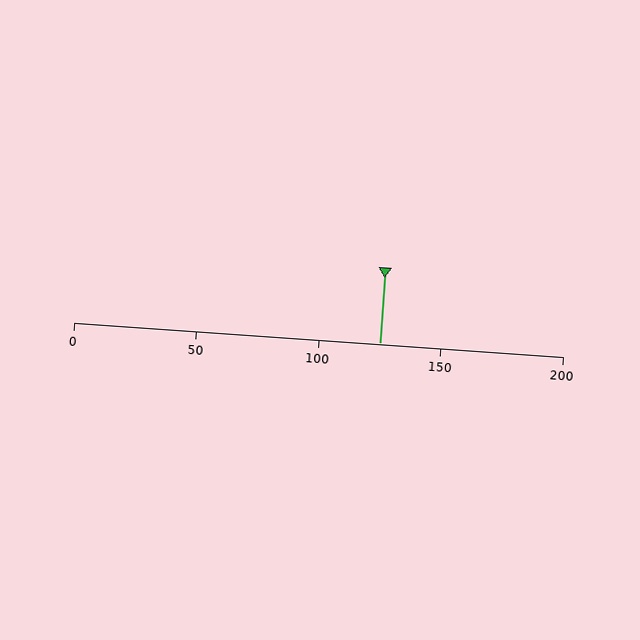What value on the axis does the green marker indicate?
The marker indicates approximately 125.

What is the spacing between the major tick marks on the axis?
The major ticks are spaced 50 apart.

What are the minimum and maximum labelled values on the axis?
The axis runs from 0 to 200.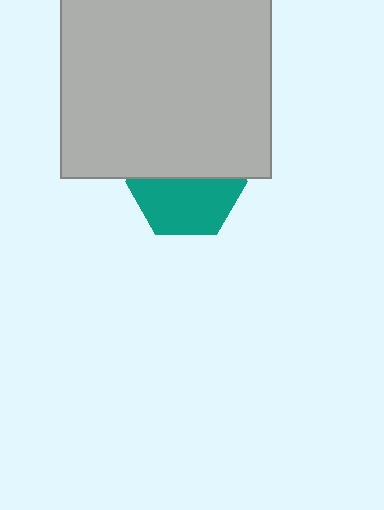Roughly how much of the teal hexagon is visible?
About half of it is visible (roughly 52%).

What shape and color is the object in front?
The object in front is a light gray rectangle.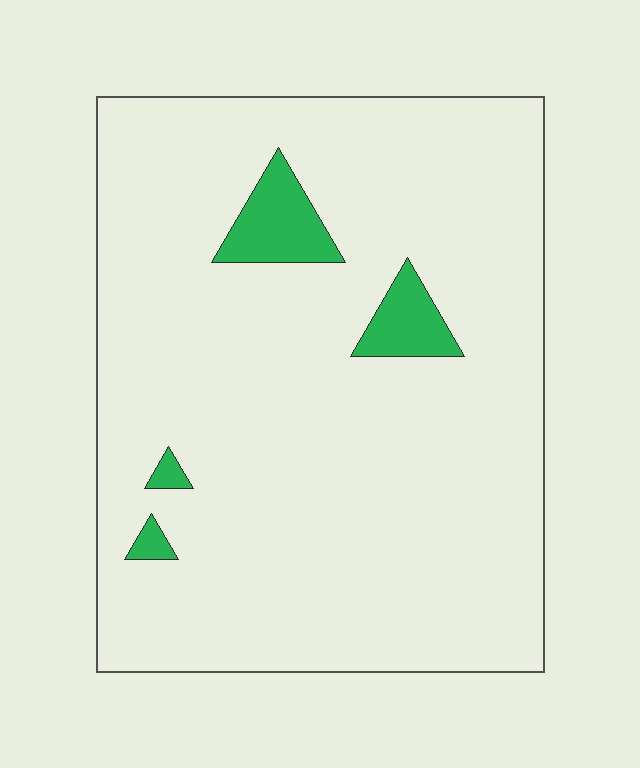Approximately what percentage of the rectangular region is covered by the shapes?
Approximately 5%.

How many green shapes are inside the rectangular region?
4.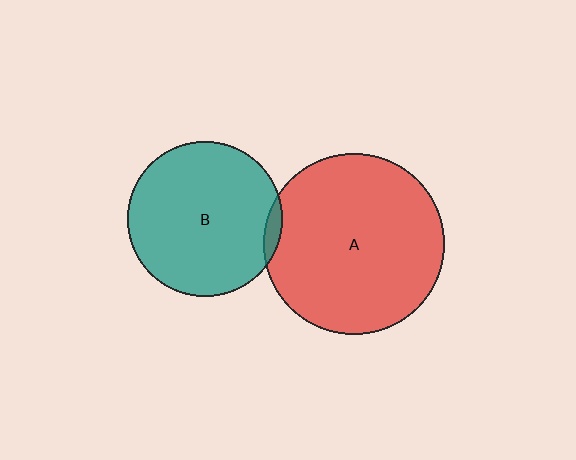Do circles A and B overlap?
Yes.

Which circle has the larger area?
Circle A (red).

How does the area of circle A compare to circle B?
Approximately 1.4 times.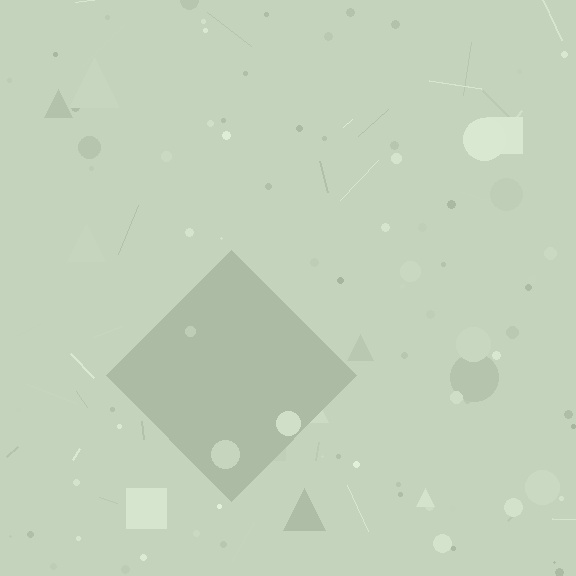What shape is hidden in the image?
A diamond is hidden in the image.